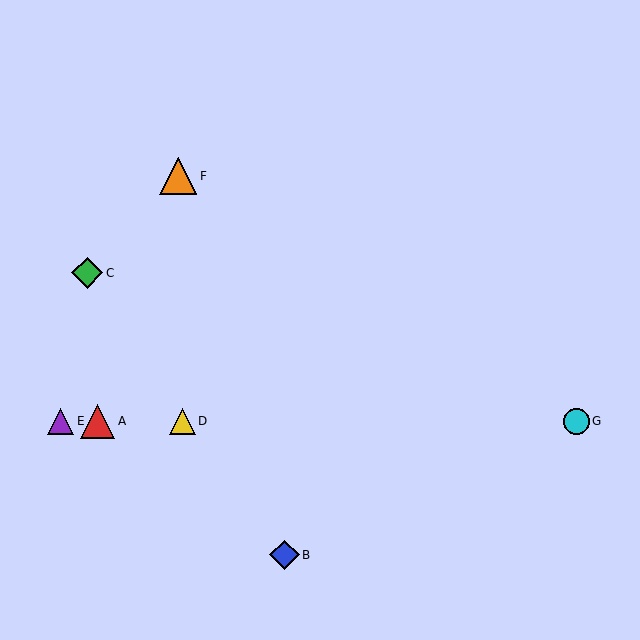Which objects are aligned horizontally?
Objects A, D, E, G are aligned horizontally.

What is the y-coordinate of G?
Object G is at y≈421.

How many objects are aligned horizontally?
4 objects (A, D, E, G) are aligned horizontally.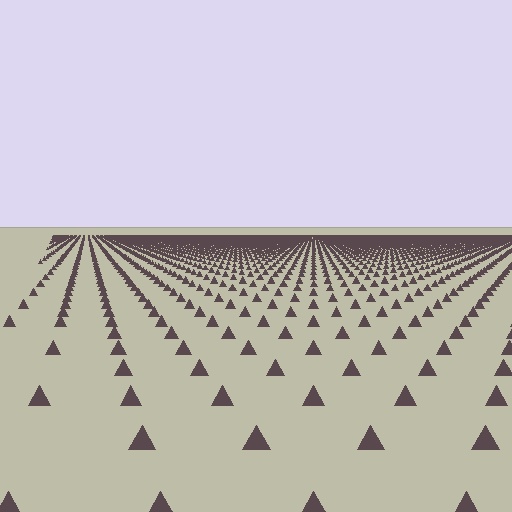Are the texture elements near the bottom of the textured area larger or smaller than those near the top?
Larger. Near the bottom, elements are closer to the viewer and appear at a bigger on-screen size.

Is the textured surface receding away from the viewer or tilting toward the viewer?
The surface is receding away from the viewer. Texture elements get smaller and denser toward the top.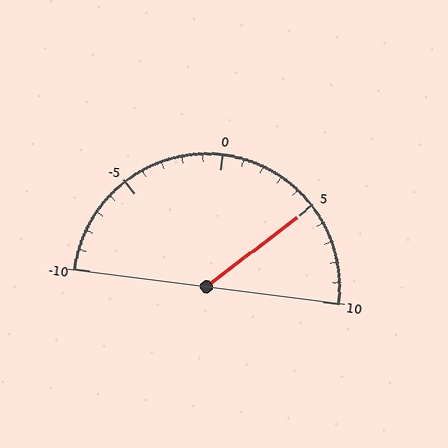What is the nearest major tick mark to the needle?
The nearest major tick mark is 5.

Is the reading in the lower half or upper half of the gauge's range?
The reading is in the upper half of the range (-10 to 10).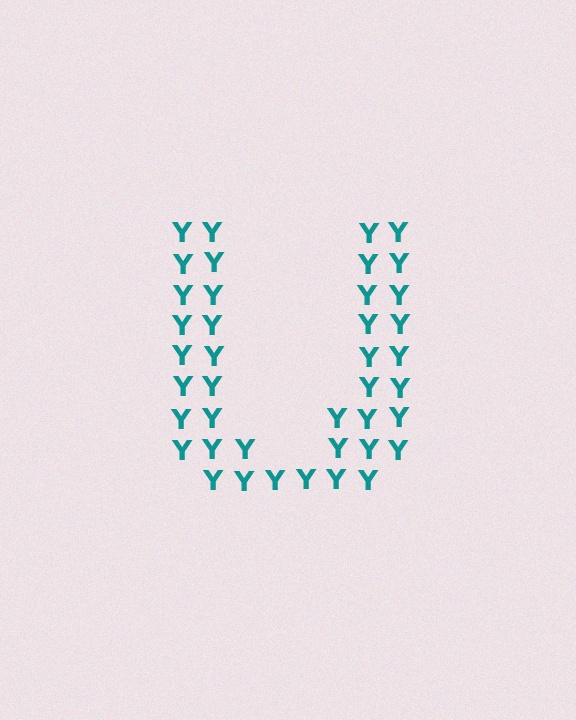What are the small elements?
The small elements are letter Y's.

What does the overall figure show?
The overall figure shows the letter U.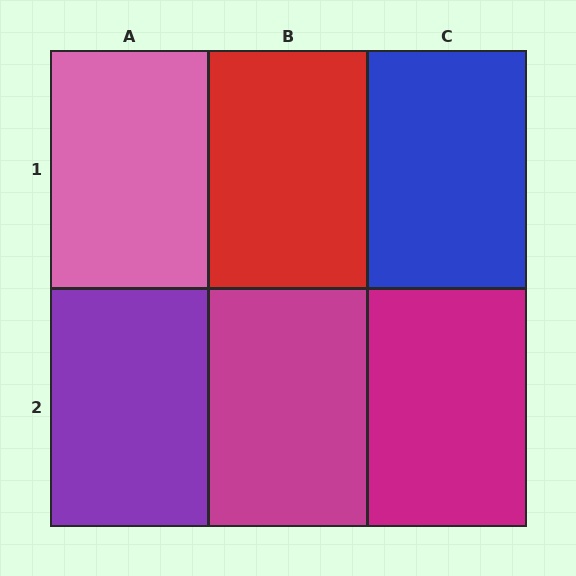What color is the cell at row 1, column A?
Pink.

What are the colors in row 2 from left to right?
Purple, magenta, magenta.